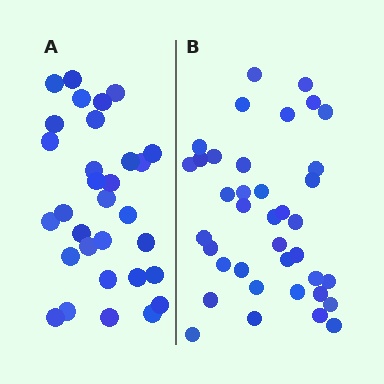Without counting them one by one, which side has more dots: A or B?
Region B (the right region) has more dots.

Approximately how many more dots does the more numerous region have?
Region B has roughly 8 or so more dots than region A.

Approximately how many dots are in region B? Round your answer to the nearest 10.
About 40 dots. (The exact count is 38, which rounds to 40.)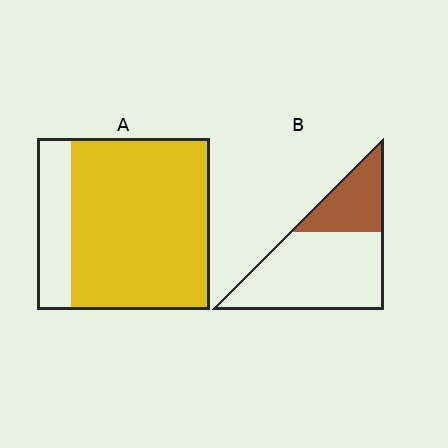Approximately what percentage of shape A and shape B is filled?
A is approximately 80% and B is approximately 30%.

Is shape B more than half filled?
No.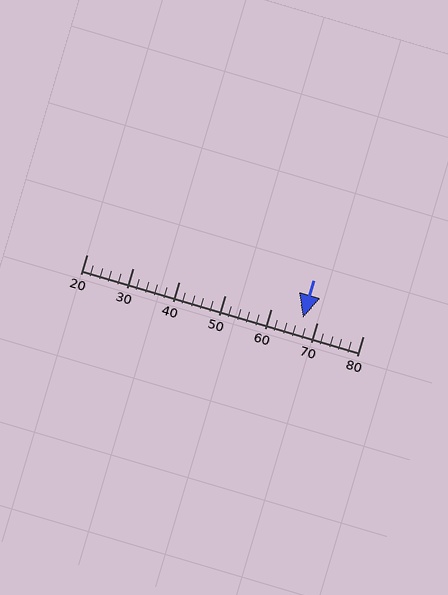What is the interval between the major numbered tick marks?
The major tick marks are spaced 10 units apart.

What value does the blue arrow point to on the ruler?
The blue arrow points to approximately 67.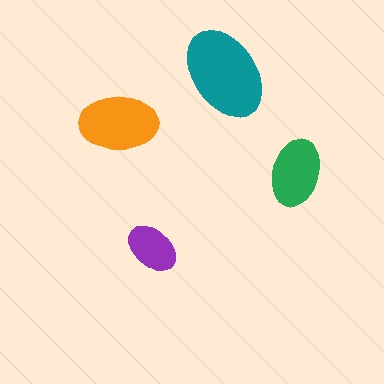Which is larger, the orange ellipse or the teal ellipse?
The teal one.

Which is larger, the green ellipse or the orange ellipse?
The orange one.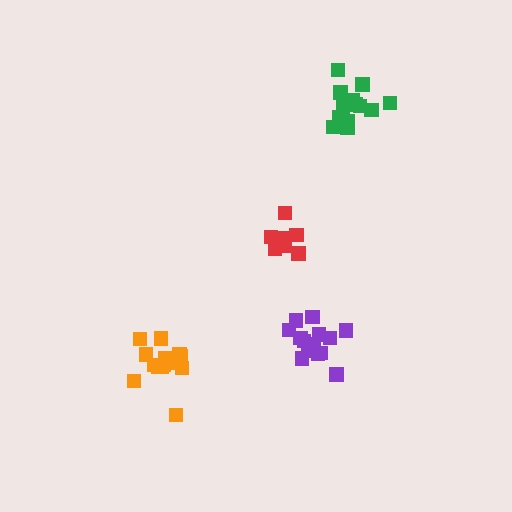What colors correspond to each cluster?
The clusters are colored: orange, red, purple, green.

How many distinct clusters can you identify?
There are 4 distinct clusters.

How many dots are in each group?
Group 1: 15 dots, Group 2: 10 dots, Group 3: 14 dots, Group 4: 15 dots (54 total).